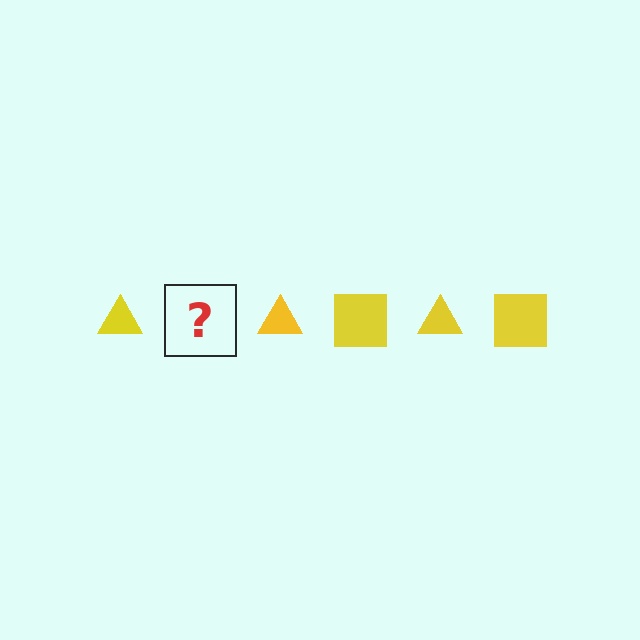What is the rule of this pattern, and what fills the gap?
The rule is that the pattern cycles through triangle, square shapes in yellow. The gap should be filled with a yellow square.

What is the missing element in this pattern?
The missing element is a yellow square.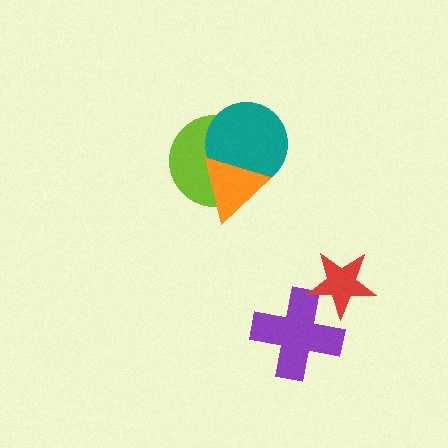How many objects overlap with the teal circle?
2 objects overlap with the teal circle.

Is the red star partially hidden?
No, no other shape covers it.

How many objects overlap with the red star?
1 object overlaps with the red star.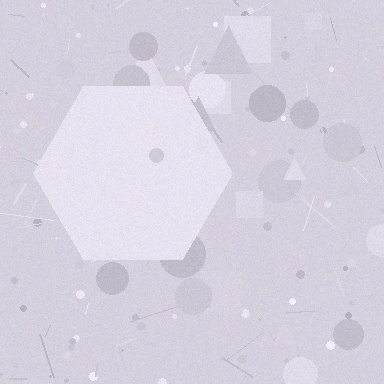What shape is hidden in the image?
A hexagon is hidden in the image.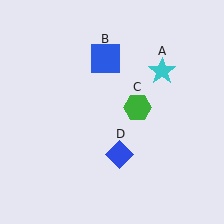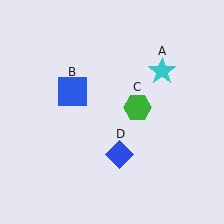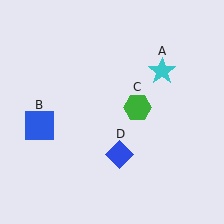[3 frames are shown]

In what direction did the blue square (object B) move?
The blue square (object B) moved down and to the left.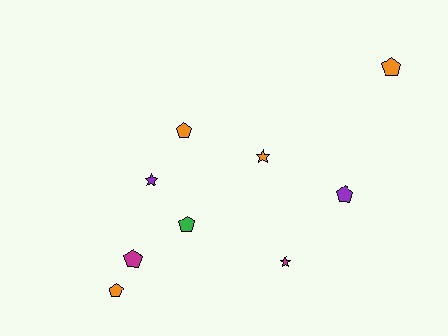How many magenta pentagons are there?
There is 1 magenta pentagon.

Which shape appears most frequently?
Pentagon, with 6 objects.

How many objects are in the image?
There are 9 objects.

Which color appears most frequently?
Orange, with 4 objects.